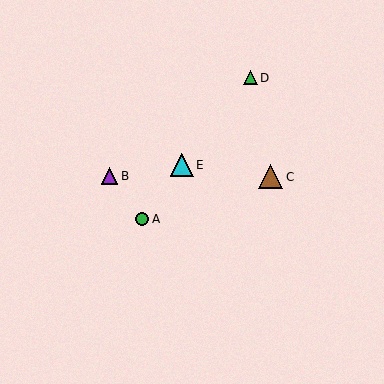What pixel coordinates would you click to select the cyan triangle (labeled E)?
Click at (182, 165) to select the cyan triangle E.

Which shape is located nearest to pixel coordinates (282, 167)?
The brown triangle (labeled C) at (271, 177) is nearest to that location.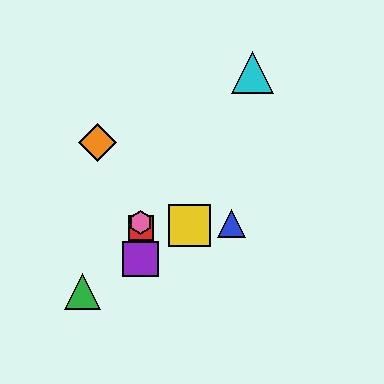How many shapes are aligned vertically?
3 shapes (the red square, the purple square, the pink hexagon) are aligned vertically.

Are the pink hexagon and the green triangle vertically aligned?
No, the pink hexagon is at x≈141 and the green triangle is at x≈82.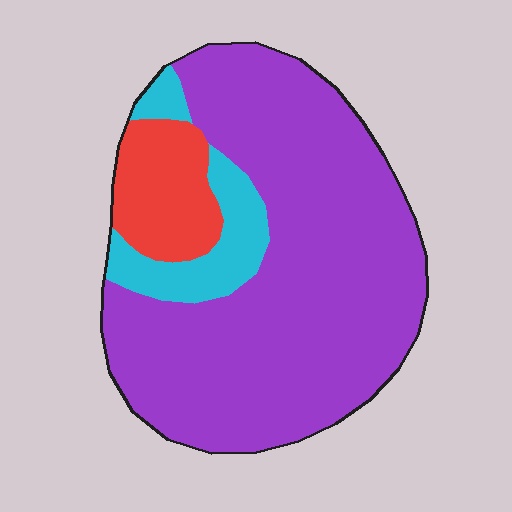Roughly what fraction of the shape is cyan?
Cyan covers 12% of the shape.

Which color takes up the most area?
Purple, at roughly 75%.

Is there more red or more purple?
Purple.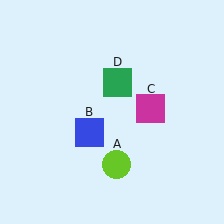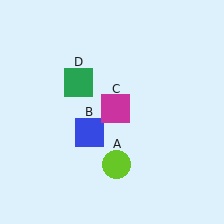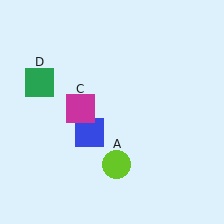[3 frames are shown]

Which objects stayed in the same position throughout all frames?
Lime circle (object A) and blue square (object B) remained stationary.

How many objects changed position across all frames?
2 objects changed position: magenta square (object C), green square (object D).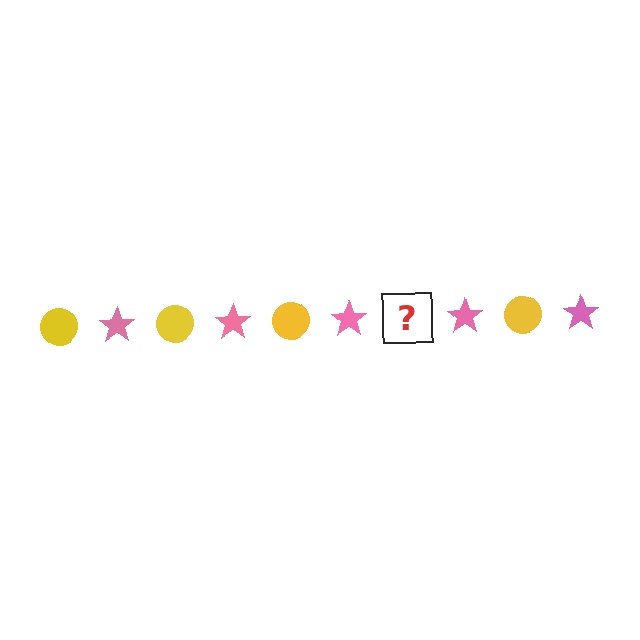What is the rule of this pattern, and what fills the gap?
The rule is that the pattern alternates between yellow circle and pink star. The gap should be filled with a yellow circle.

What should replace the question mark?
The question mark should be replaced with a yellow circle.